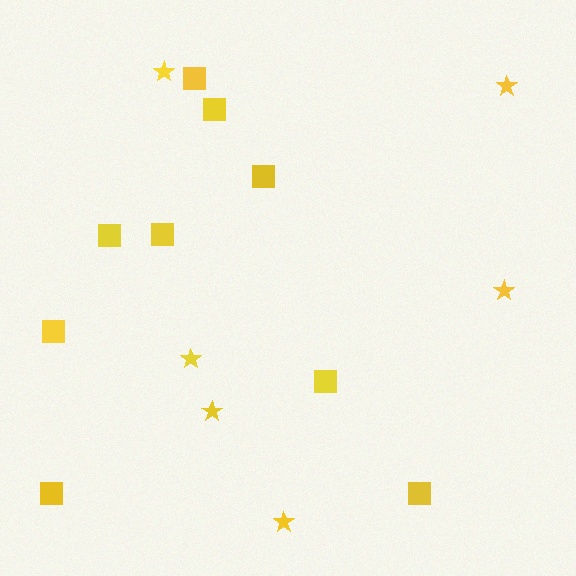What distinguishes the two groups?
There are 2 groups: one group of squares (9) and one group of stars (6).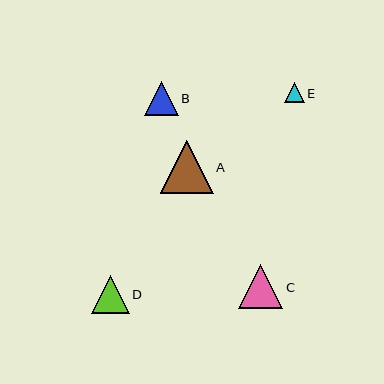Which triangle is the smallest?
Triangle E is the smallest with a size of approximately 20 pixels.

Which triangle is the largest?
Triangle A is the largest with a size of approximately 53 pixels.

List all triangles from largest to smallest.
From largest to smallest: A, C, D, B, E.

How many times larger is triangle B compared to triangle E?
Triangle B is approximately 1.7 times the size of triangle E.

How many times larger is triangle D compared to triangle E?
Triangle D is approximately 1.9 times the size of triangle E.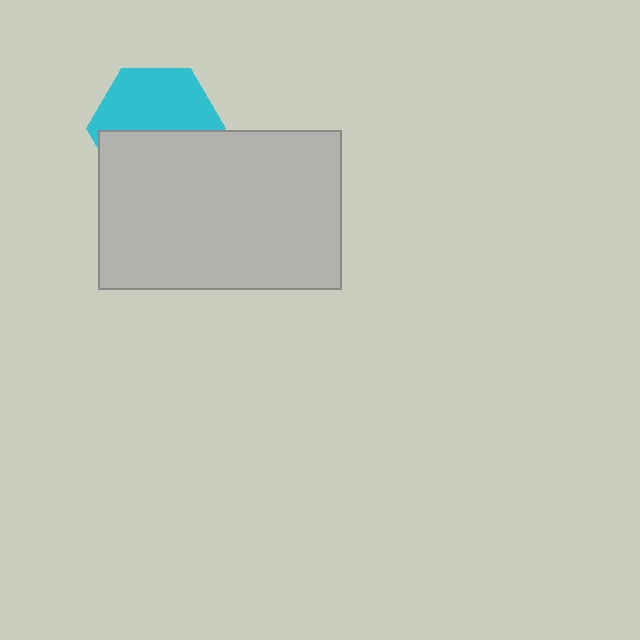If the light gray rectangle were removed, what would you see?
You would see the complete cyan hexagon.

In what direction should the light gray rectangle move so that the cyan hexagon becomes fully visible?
The light gray rectangle should move down. That is the shortest direction to clear the overlap and leave the cyan hexagon fully visible.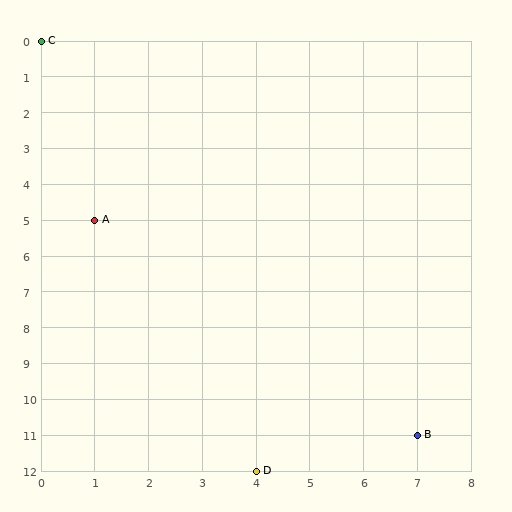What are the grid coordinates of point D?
Point D is at grid coordinates (4, 12).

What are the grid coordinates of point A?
Point A is at grid coordinates (1, 5).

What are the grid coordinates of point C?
Point C is at grid coordinates (0, 0).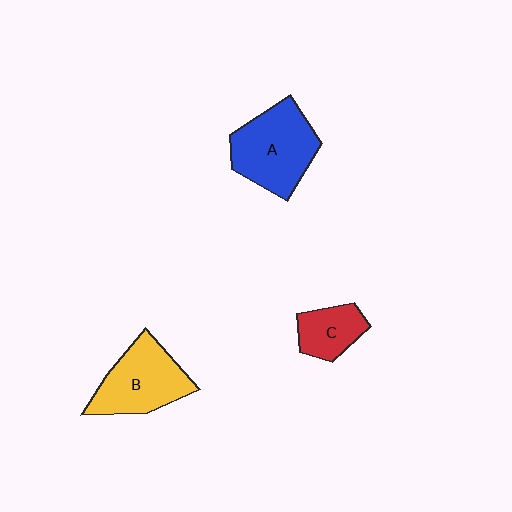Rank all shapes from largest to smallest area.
From largest to smallest: A (blue), B (yellow), C (red).